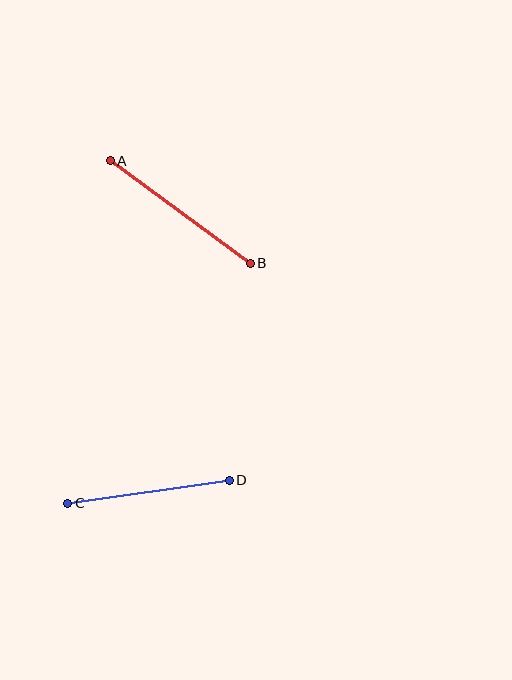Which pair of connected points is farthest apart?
Points A and B are farthest apart.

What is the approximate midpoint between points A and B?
The midpoint is at approximately (180, 212) pixels.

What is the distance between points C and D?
The distance is approximately 163 pixels.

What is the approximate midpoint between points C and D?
The midpoint is at approximately (148, 492) pixels.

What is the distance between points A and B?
The distance is approximately 173 pixels.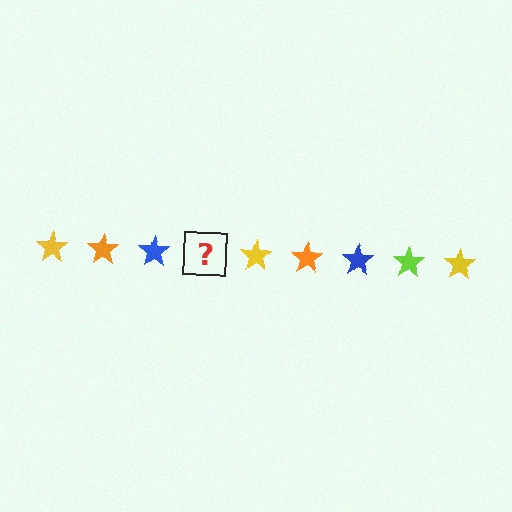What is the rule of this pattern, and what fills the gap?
The rule is that the pattern cycles through yellow, orange, blue, lime stars. The gap should be filled with a lime star.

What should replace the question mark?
The question mark should be replaced with a lime star.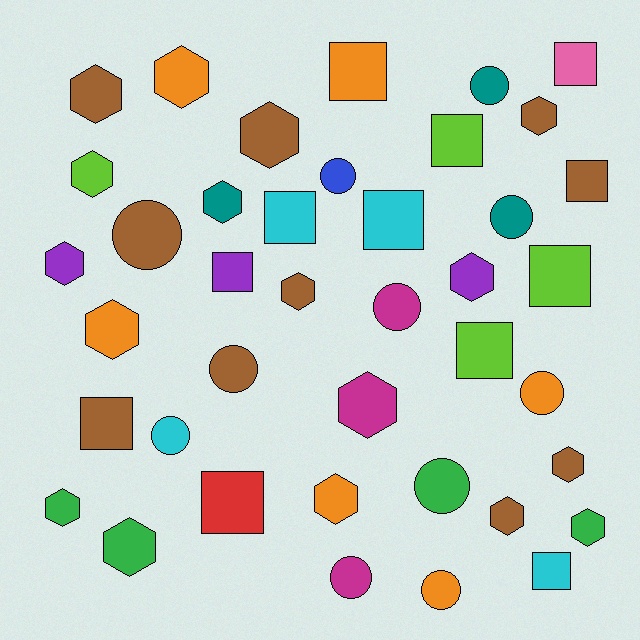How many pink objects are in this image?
There is 1 pink object.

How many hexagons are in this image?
There are 17 hexagons.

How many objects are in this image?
There are 40 objects.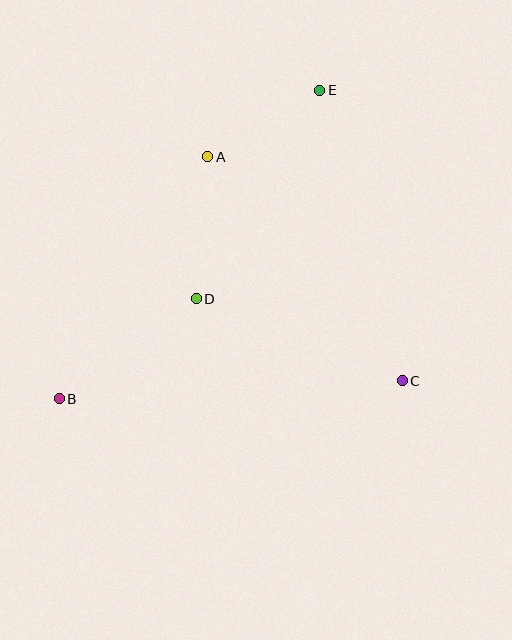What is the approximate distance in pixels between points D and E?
The distance between D and E is approximately 242 pixels.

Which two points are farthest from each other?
Points B and E are farthest from each other.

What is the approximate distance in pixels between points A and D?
The distance between A and D is approximately 143 pixels.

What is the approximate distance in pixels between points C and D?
The distance between C and D is approximately 222 pixels.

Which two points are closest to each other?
Points A and E are closest to each other.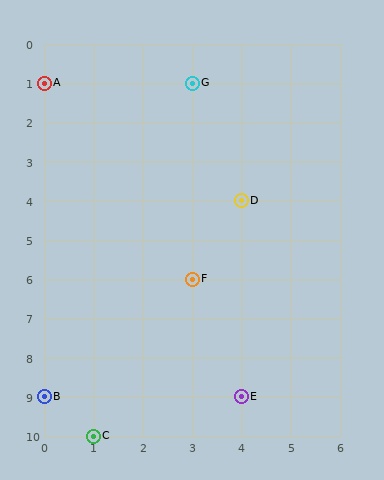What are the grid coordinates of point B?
Point B is at grid coordinates (0, 9).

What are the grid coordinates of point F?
Point F is at grid coordinates (3, 6).